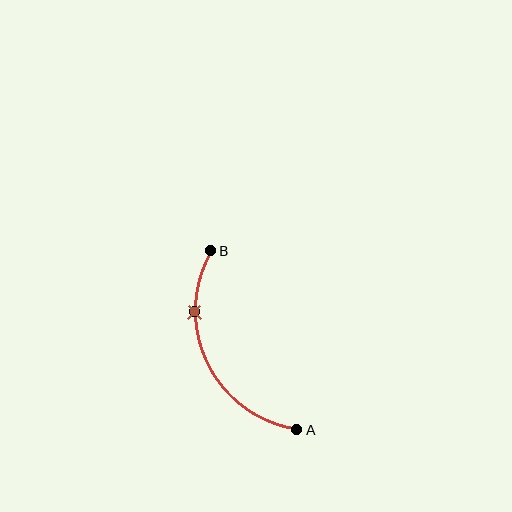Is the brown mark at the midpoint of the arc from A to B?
No. The brown mark lies on the arc but is closer to endpoint B. The arc midpoint would be at the point on the curve equidistant along the arc from both A and B.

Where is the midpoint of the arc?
The arc midpoint is the point on the curve farthest from the straight line joining A and B. It sits to the left of that line.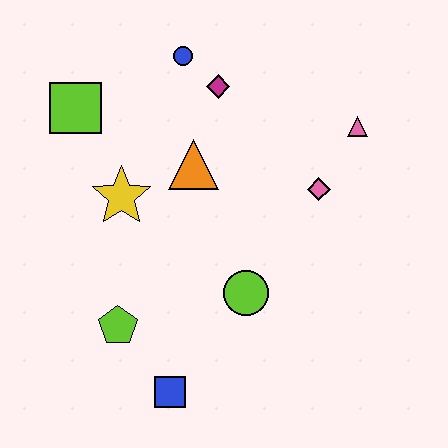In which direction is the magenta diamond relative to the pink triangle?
The magenta diamond is to the left of the pink triangle.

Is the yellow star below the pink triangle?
Yes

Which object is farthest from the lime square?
The blue square is farthest from the lime square.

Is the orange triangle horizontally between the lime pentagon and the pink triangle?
Yes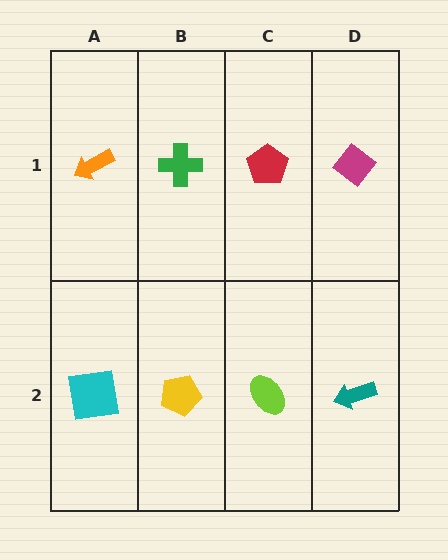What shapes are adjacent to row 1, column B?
A yellow pentagon (row 2, column B), an orange arrow (row 1, column A), a red pentagon (row 1, column C).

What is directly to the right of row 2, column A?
A yellow pentagon.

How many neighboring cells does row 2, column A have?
2.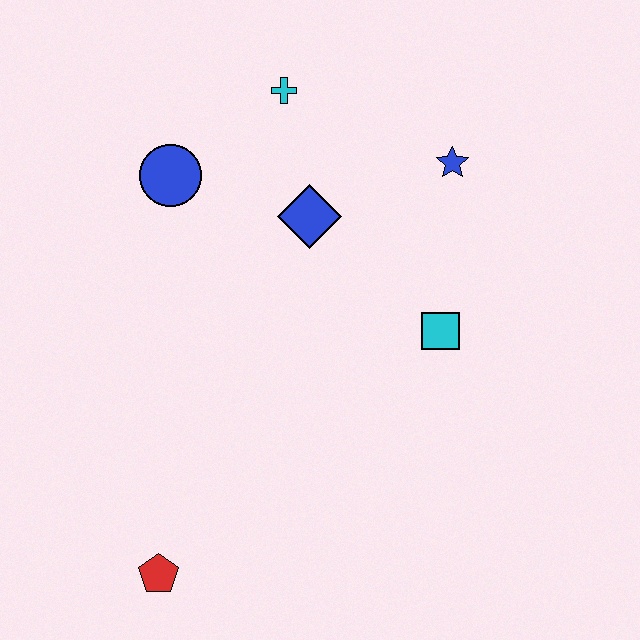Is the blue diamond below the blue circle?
Yes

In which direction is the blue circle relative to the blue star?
The blue circle is to the left of the blue star.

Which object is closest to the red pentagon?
The cyan square is closest to the red pentagon.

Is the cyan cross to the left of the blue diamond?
Yes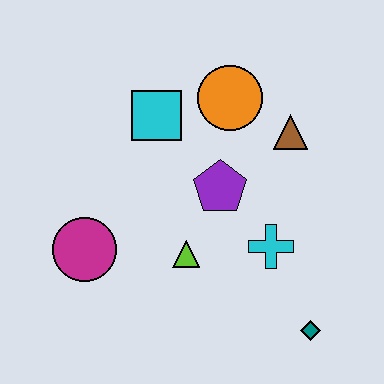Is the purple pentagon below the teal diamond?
No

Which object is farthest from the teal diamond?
The cyan square is farthest from the teal diamond.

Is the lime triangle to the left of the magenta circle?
No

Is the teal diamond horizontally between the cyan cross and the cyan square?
No